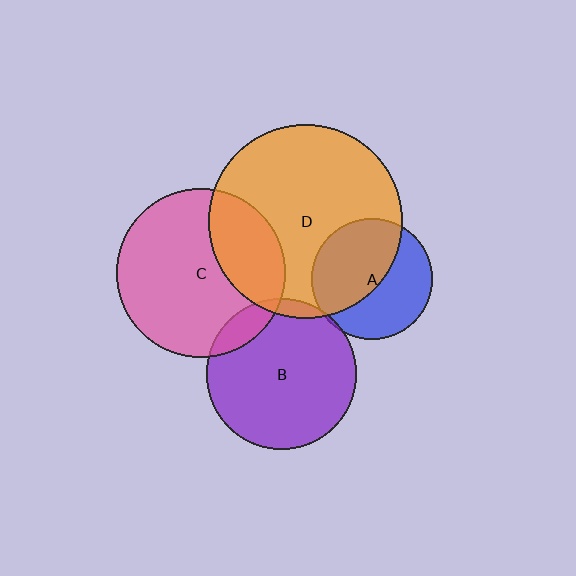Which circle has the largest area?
Circle D (orange).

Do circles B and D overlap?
Yes.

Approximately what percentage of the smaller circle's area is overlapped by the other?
Approximately 5%.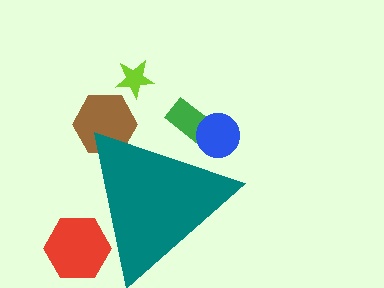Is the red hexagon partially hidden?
Yes, the red hexagon is partially hidden behind the teal triangle.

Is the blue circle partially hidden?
Yes, the blue circle is partially hidden behind the teal triangle.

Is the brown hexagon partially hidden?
Yes, the brown hexagon is partially hidden behind the teal triangle.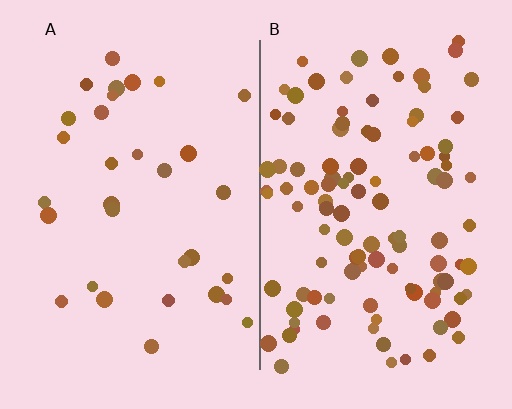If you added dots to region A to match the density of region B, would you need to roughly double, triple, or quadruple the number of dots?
Approximately triple.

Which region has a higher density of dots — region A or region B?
B (the right).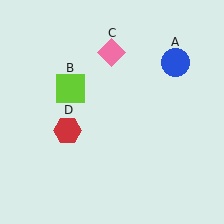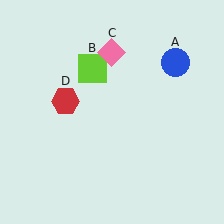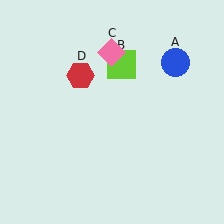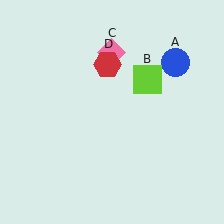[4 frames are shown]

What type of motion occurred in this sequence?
The lime square (object B), red hexagon (object D) rotated clockwise around the center of the scene.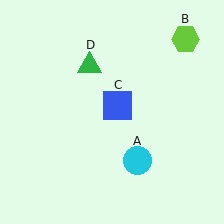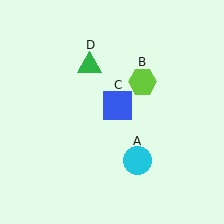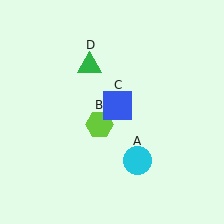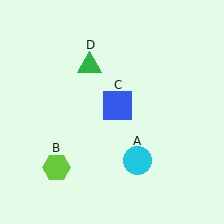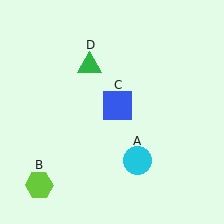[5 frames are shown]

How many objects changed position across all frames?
1 object changed position: lime hexagon (object B).